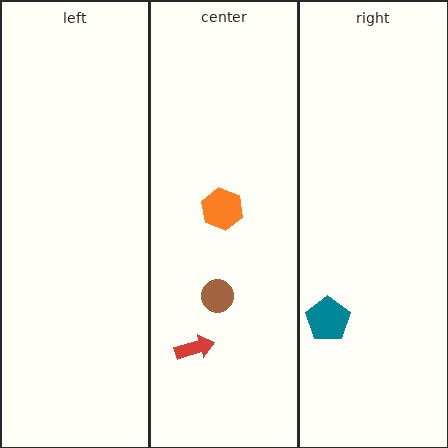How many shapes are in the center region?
3.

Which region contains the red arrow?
The center region.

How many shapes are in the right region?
1.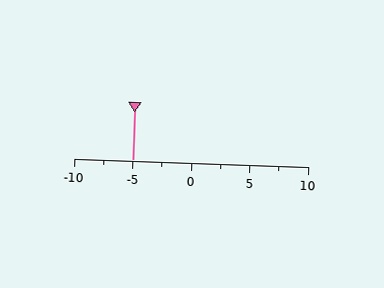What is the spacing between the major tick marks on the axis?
The major ticks are spaced 5 apart.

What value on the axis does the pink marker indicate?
The marker indicates approximately -5.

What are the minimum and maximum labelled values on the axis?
The axis runs from -10 to 10.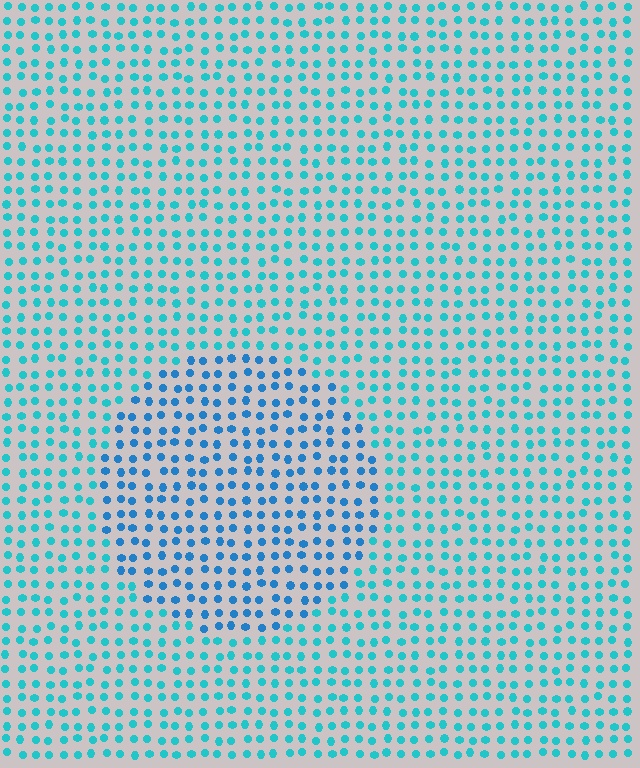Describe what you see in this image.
The image is filled with small cyan elements in a uniform arrangement. A circle-shaped region is visible where the elements are tinted to a slightly different hue, forming a subtle color boundary.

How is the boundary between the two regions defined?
The boundary is defined purely by a slight shift in hue (about 25 degrees). Spacing, size, and orientation are identical on both sides.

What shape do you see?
I see a circle.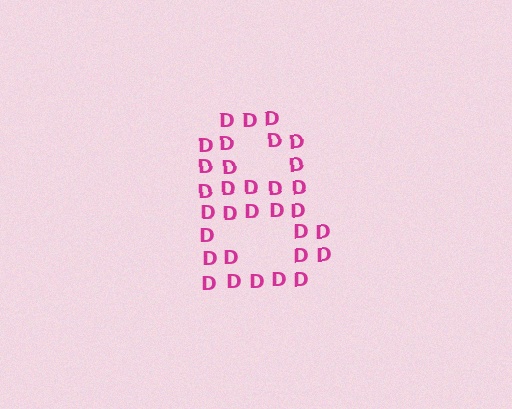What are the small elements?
The small elements are letter D's.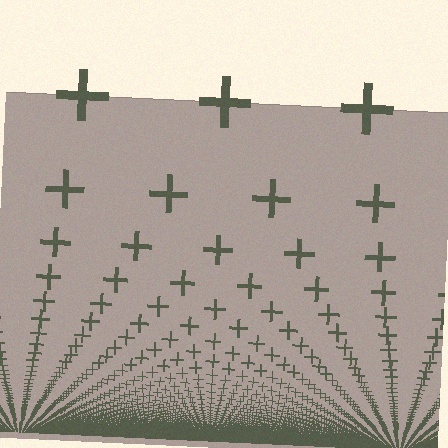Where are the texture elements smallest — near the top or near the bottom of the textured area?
Near the bottom.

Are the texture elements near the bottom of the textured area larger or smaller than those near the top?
Smaller. The gradient is inverted — elements near the bottom are smaller and denser.